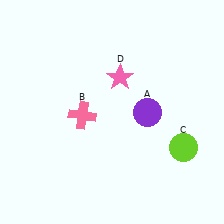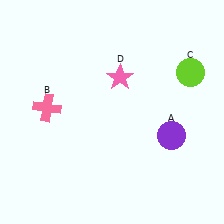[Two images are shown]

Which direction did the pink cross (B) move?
The pink cross (B) moved left.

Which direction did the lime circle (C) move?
The lime circle (C) moved up.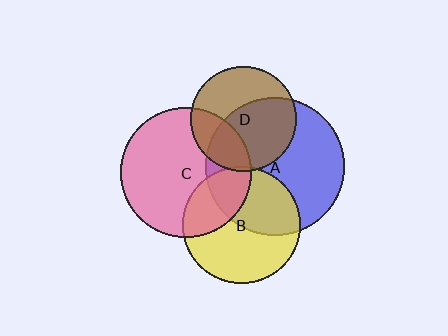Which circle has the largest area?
Circle A (blue).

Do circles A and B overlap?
Yes.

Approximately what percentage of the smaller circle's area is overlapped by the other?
Approximately 45%.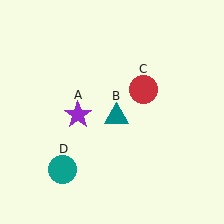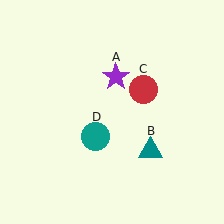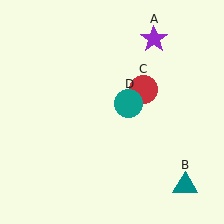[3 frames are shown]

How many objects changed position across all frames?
3 objects changed position: purple star (object A), teal triangle (object B), teal circle (object D).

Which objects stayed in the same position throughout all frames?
Red circle (object C) remained stationary.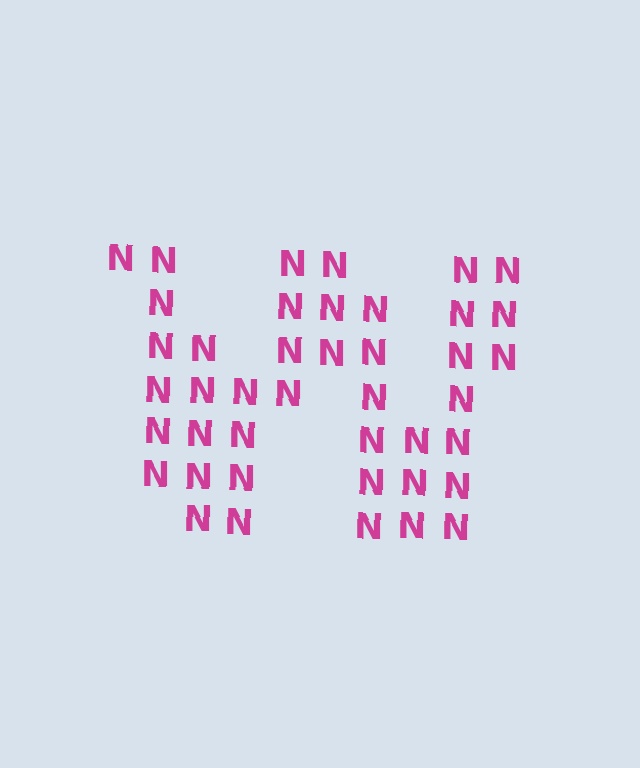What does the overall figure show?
The overall figure shows the letter W.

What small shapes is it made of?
It is made of small letter N's.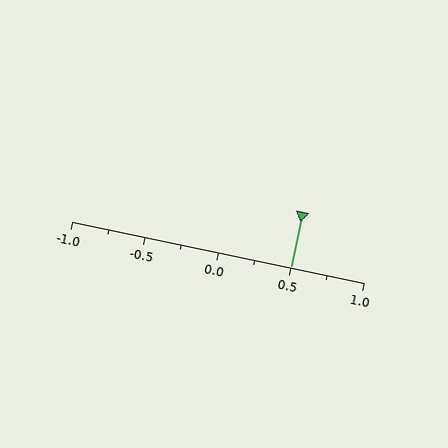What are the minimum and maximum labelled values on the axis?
The axis runs from -1.0 to 1.0.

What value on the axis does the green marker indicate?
The marker indicates approximately 0.5.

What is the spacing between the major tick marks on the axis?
The major ticks are spaced 0.5 apart.